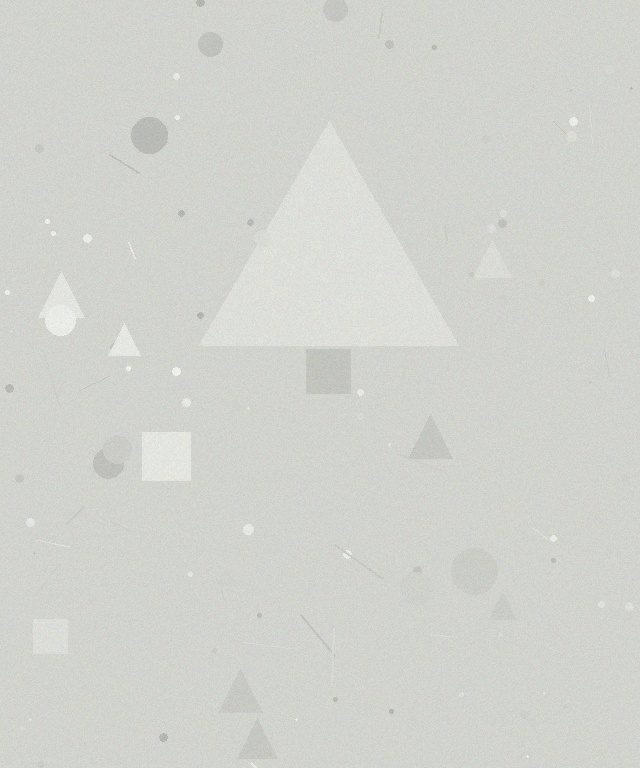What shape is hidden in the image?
A triangle is hidden in the image.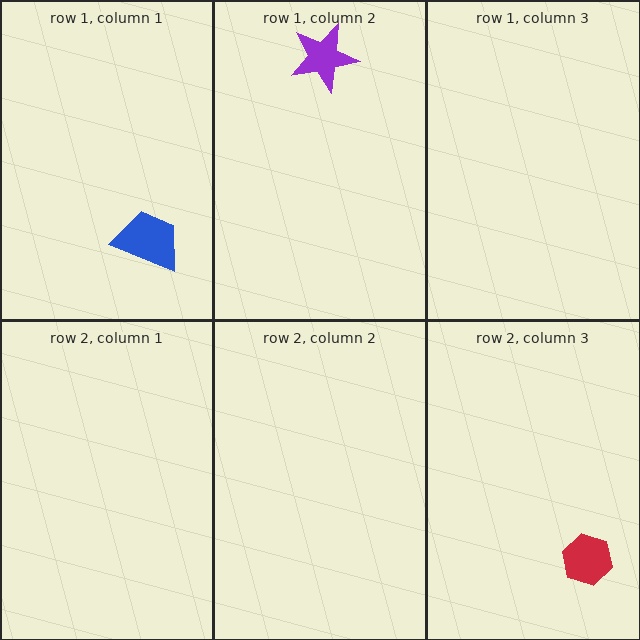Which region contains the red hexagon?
The row 2, column 3 region.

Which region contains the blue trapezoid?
The row 1, column 1 region.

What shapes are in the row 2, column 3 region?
The red hexagon.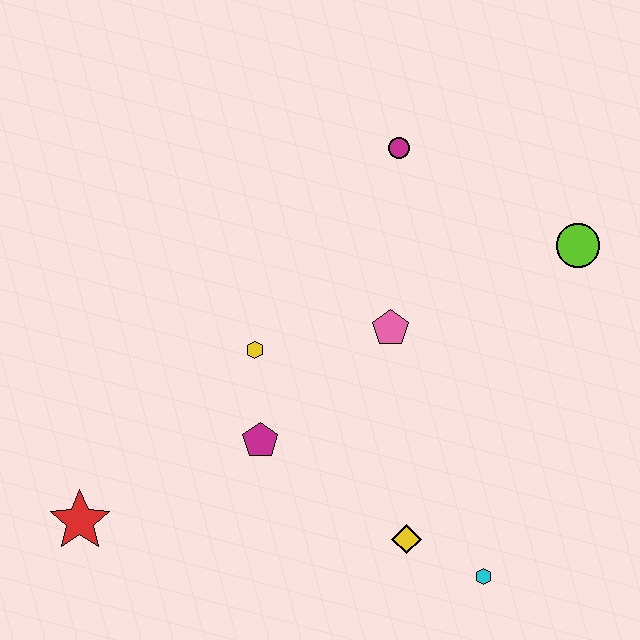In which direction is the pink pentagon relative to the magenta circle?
The pink pentagon is below the magenta circle.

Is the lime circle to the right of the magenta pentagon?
Yes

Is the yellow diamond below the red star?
Yes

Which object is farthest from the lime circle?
The red star is farthest from the lime circle.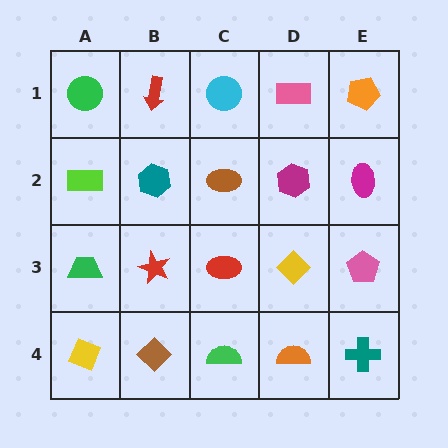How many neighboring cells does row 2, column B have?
4.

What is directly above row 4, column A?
A green trapezoid.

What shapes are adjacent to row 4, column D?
A yellow diamond (row 3, column D), a green semicircle (row 4, column C), a teal cross (row 4, column E).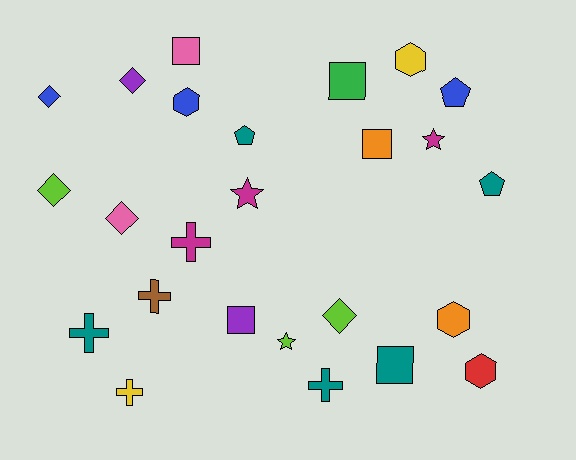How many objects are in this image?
There are 25 objects.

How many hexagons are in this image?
There are 4 hexagons.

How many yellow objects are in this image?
There are 2 yellow objects.